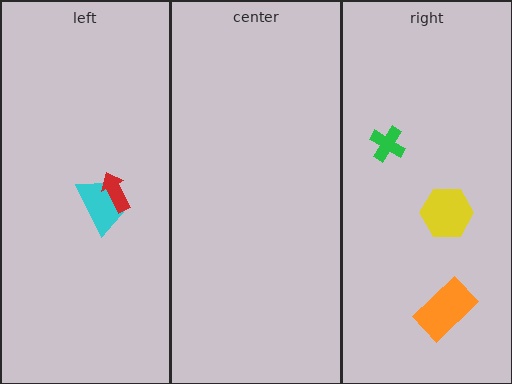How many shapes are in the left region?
2.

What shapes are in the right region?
The yellow hexagon, the green cross, the orange rectangle.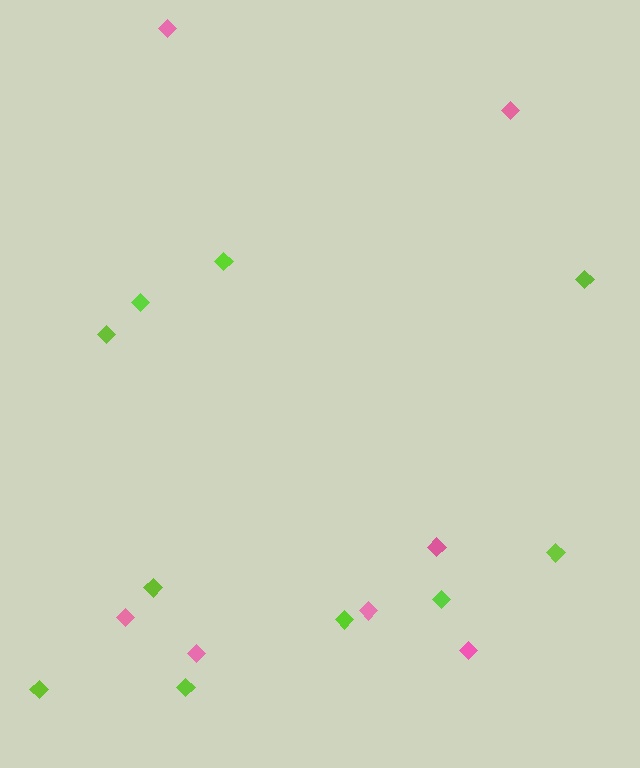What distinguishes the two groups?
There are 2 groups: one group of lime diamonds (10) and one group of pink diamonds (7).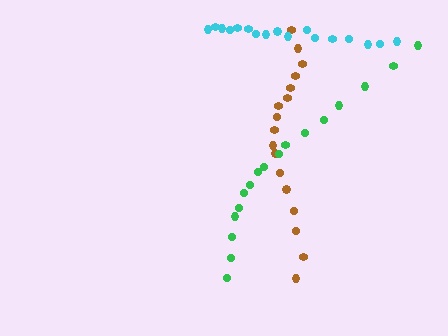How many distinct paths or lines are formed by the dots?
There are 3 distinct paths.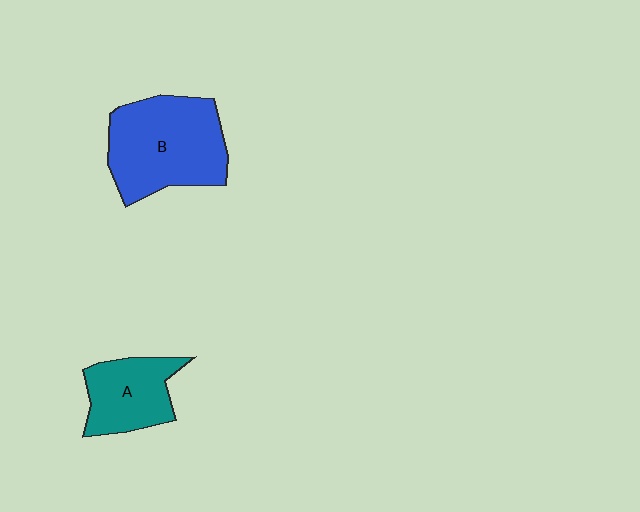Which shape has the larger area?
Shape B (blue).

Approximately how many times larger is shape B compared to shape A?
Approximately 1.7 times.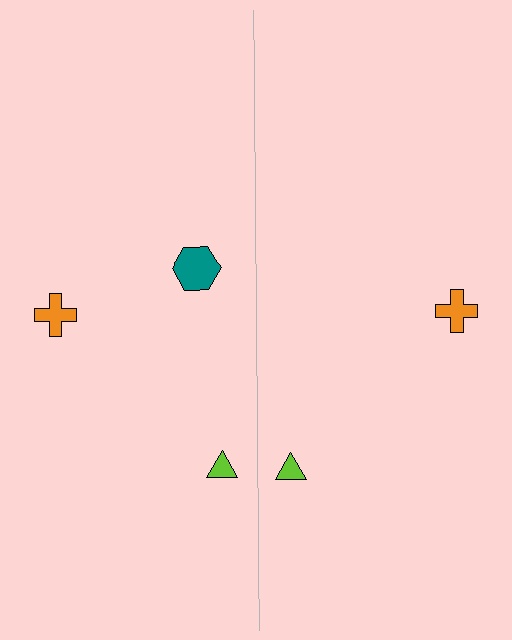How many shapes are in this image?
There are 5 shapes in this image.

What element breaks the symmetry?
A teal hexagon is missing from the right side.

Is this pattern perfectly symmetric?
No, the pattern is not perfectly symmetric. A teal hexagon is missing from the right side.